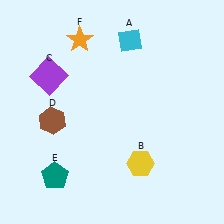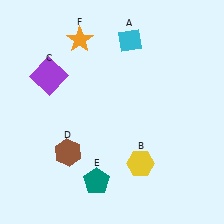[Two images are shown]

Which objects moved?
The objects that moved are: the brown hexagon (D), the teal pentagon (E).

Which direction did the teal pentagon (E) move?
The teal pentagon (E) moved right.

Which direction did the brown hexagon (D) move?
The brown hexagon (D) moved down.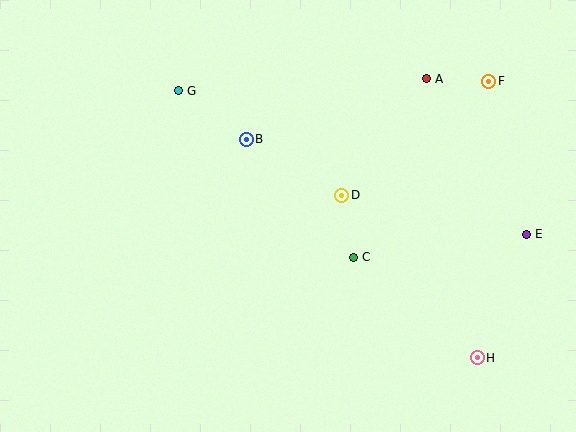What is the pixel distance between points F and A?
The distance between F and A is 62 pixels.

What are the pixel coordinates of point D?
Point D is at (342, 195).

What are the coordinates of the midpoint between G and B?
The midpoint between G and B is at (212, 115).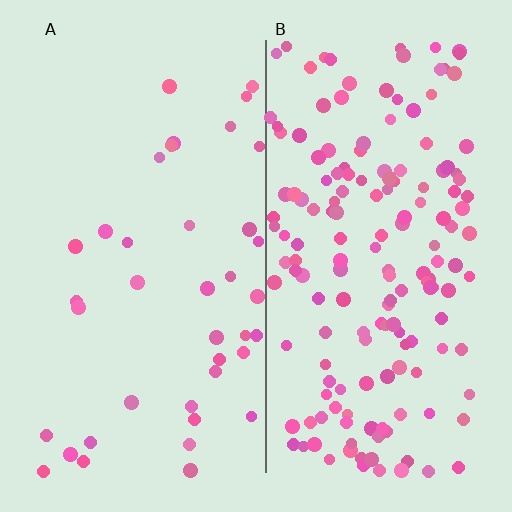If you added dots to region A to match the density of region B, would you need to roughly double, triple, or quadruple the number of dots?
Approximately quadruple.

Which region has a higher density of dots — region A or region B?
B (the right).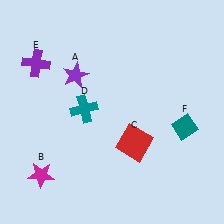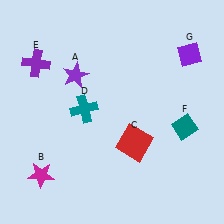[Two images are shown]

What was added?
A purple diamond (G) was added in Image 2.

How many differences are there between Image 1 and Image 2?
There is 1 difference between the two images.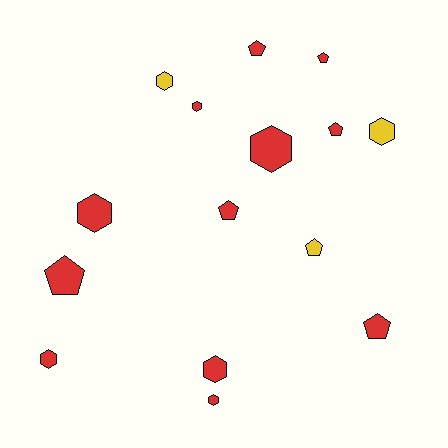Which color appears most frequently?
Red, with 12 objects.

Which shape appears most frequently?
Hexagon, with 8 objects.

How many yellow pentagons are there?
There is 1 yellow pentagon.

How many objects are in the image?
There are 15 objects.